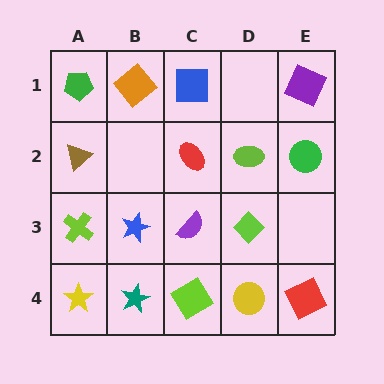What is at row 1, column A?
A green pentagon.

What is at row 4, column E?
A red square.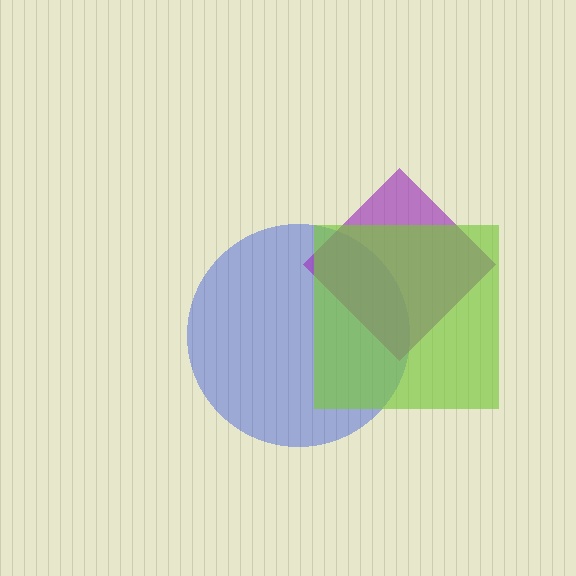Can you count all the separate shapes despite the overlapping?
Yes, there are 3 separate shapes.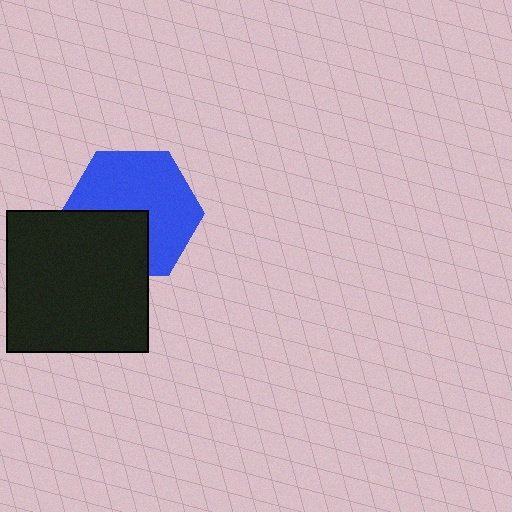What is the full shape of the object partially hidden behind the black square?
The partially hidden object is a blue hexagon.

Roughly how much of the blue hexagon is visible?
About half of it is visible (roughly 65%).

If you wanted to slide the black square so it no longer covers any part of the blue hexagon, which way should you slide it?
Slide it down — that is the most direct way to separate the two shapes.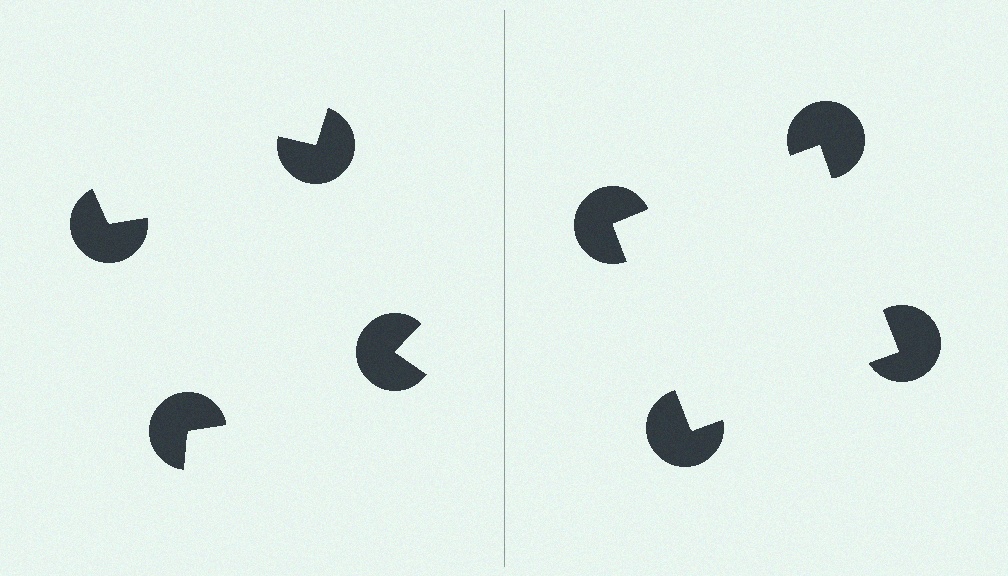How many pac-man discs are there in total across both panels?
8 — 4 on each side.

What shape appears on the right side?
An illusory square.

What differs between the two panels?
The pac-man discs are positioned identically on both sides; only the wedge orientations differ. On the right they align to a square; on the left they are misaligned.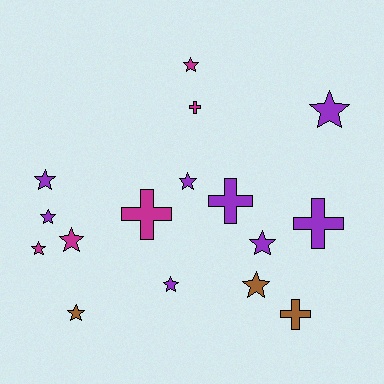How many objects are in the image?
There are 16 objects.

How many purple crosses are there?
There are 2 purple crosses.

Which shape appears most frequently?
Star, with 11 objects.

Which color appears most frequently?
Purple, with 8 objects.